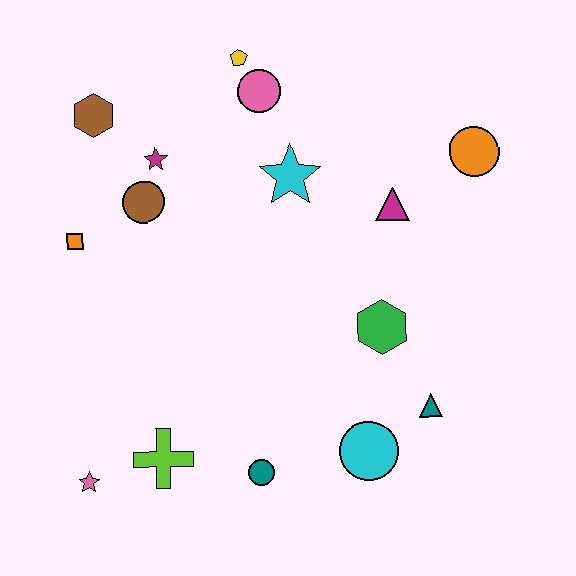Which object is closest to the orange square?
The brown circle is closest to the orange square.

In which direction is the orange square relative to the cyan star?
The orange square is to the left of the cyan star.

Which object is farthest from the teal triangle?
The brown hexagon is farthest from the teal triangle.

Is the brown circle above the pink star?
Yes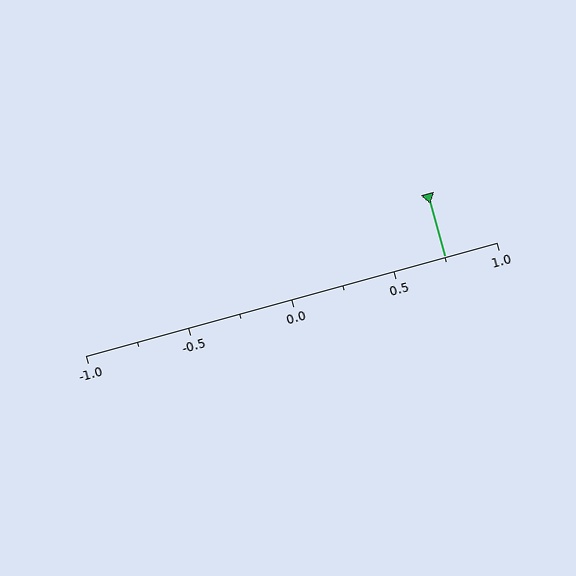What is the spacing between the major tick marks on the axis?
The major ticks are spaced 0.5 apart.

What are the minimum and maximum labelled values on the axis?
The axis runs from -1.0 to 1.0.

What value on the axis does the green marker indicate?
The marker indicates approximately 0.75.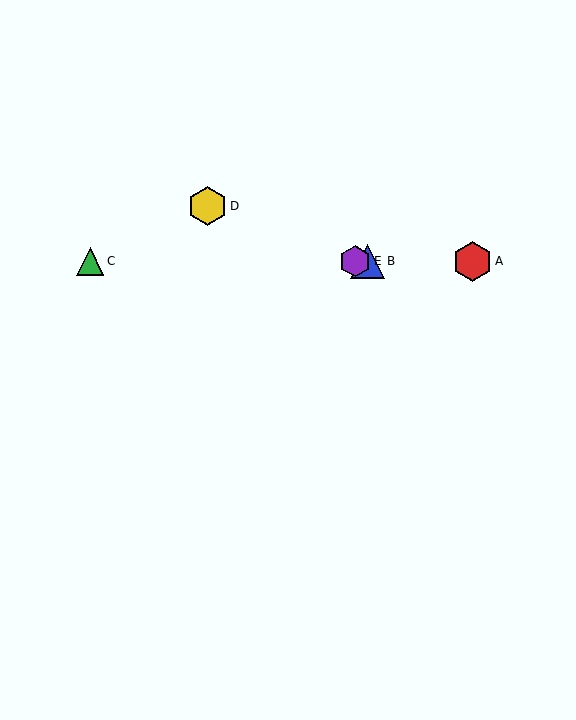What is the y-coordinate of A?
Object A is at y≈261.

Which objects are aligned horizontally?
Objects A, B, C, E are aligned horizontally.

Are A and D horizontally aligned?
No, A is at y≈261 and D is at y≈206.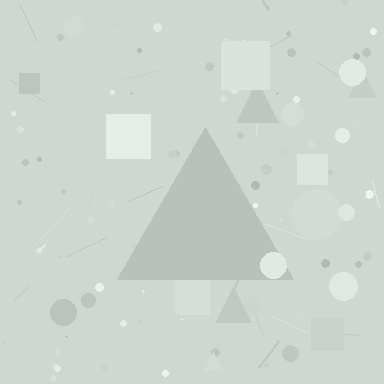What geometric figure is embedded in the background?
A triangle is embedded in the background.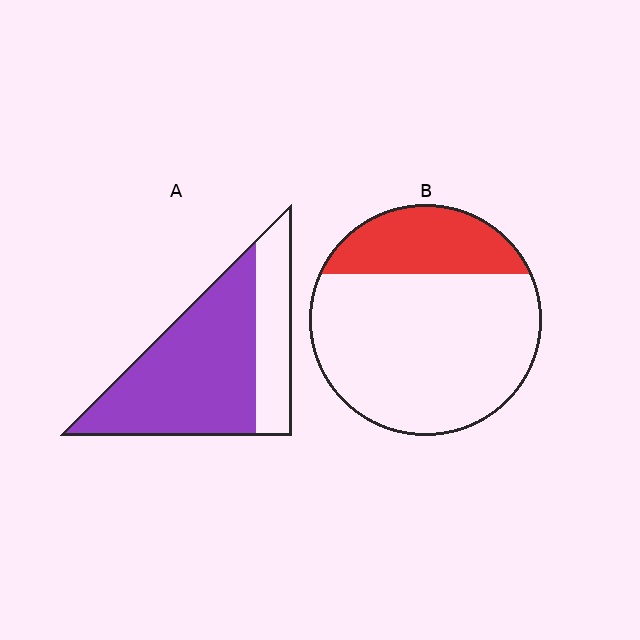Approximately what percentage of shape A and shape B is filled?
A is approximately 70% and B is approximately 25%.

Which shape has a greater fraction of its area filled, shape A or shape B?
Shape A.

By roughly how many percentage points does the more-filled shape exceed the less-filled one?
By roughly 45 percentage points (A over B).